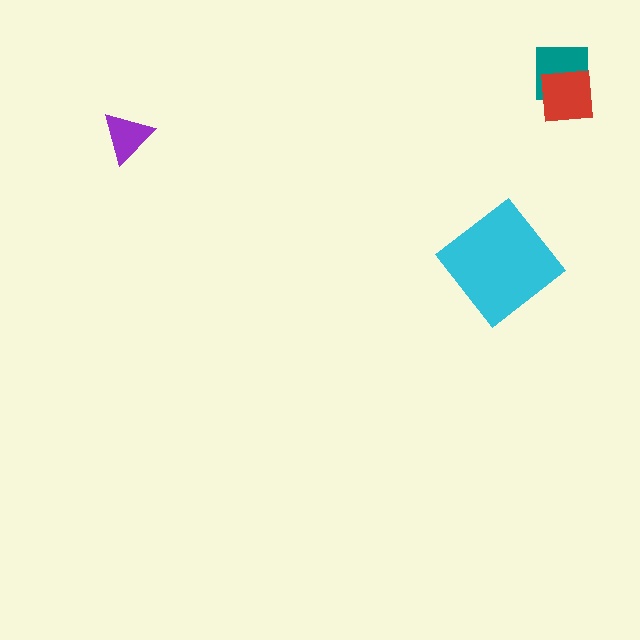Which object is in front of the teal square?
The red square is in front of the teal square.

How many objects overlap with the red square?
1 object overlaps with the red square.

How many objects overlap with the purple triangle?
0 objects overlap with the purple triangle.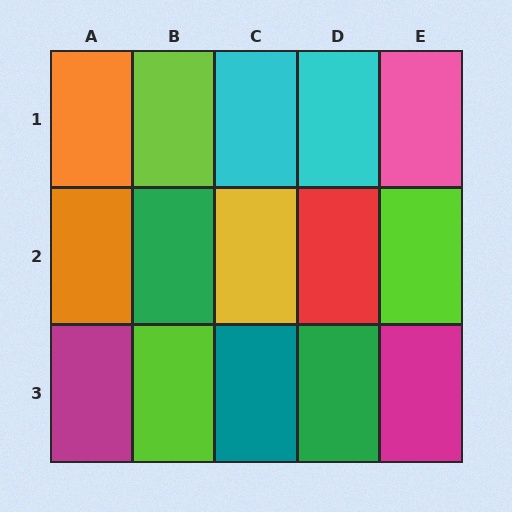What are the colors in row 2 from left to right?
Orange, green, yellow, red, lime.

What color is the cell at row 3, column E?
Magenta.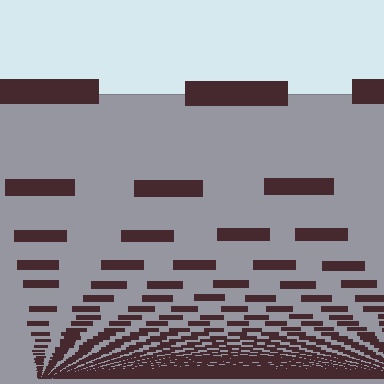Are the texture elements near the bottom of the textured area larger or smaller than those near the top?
Smaller. The gradient is inverted — elements near the bottom are smaller and denser.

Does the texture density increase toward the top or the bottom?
Density increases toward the bottom.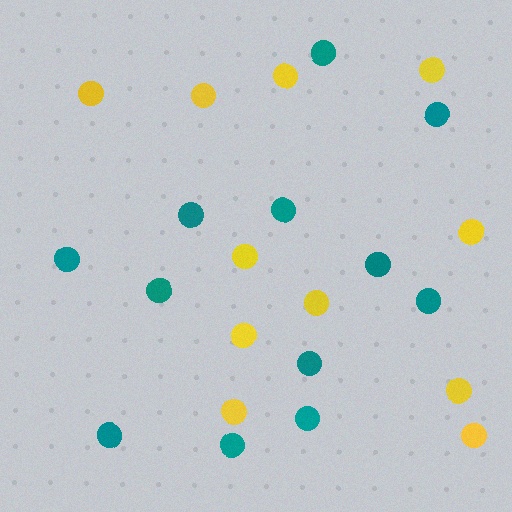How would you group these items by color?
There are 2 groups: one group of teal circles (12) and one group of yellow circles (11).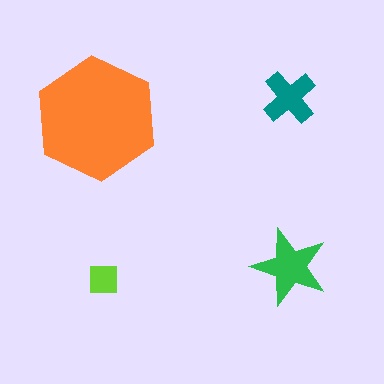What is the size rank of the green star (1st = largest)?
2nd.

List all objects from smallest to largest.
The lime square, the teal cross, the green star, the orange hexagon.